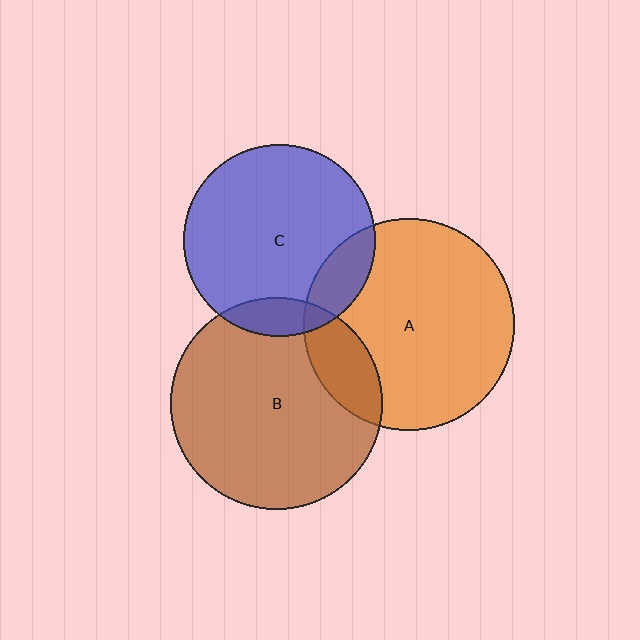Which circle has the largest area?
Circle B (brown).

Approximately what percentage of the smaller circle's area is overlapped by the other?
Approximately 15%.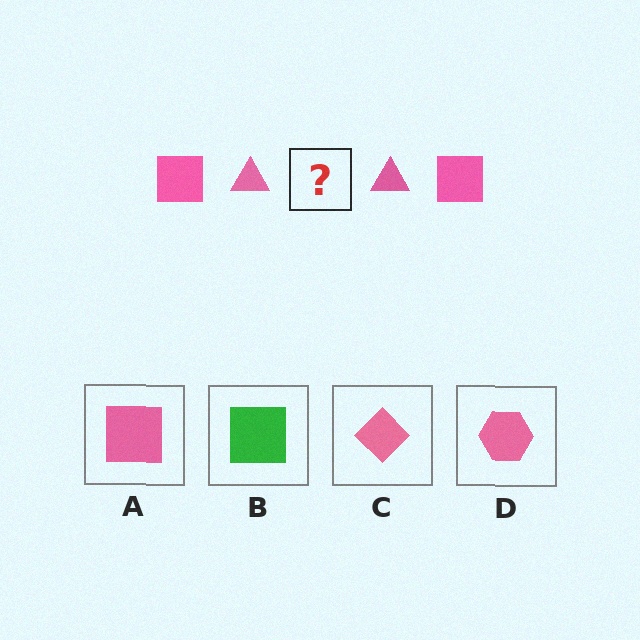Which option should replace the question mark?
Option A.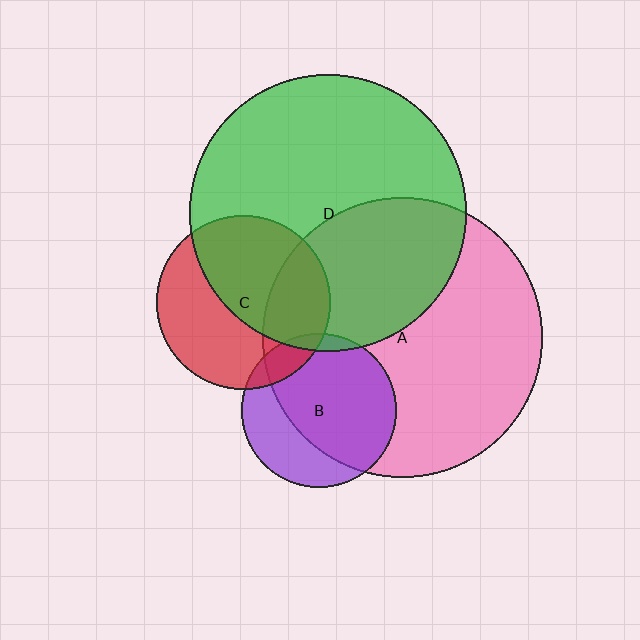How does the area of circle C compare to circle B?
Approximately 1.3 times.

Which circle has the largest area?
Circle A (pink).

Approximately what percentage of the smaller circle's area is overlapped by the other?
Approximately 30%.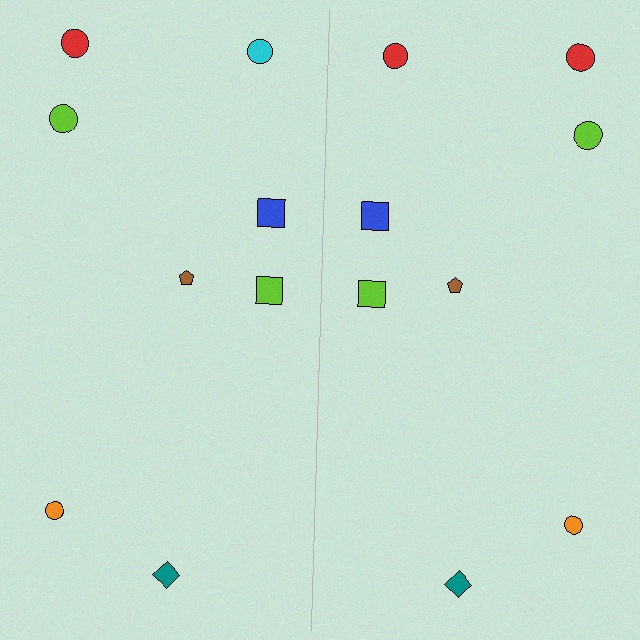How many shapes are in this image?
There are 16 shapes in this image.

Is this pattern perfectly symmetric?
No, the pattern is not perfectly symmetric. The red circle on the right side breaks the symmetry — its mirror counterpart is cyan.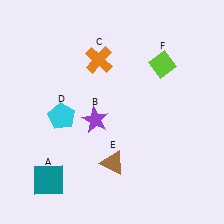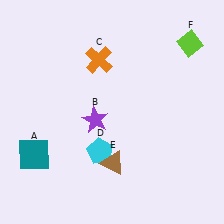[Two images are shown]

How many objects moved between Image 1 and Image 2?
3 objects moved between the two images.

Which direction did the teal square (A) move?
The teal square (A) moved up.